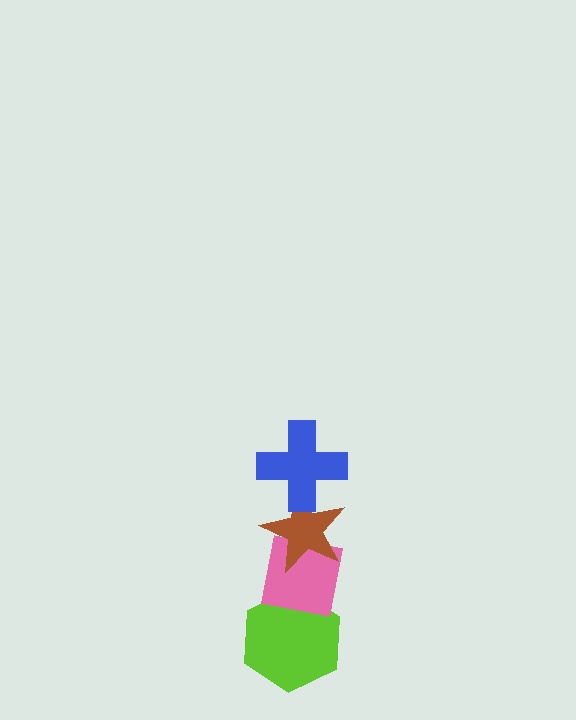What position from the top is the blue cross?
The blue cross is 1st from the top.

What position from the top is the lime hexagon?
The lime hexagon is 4th from the top.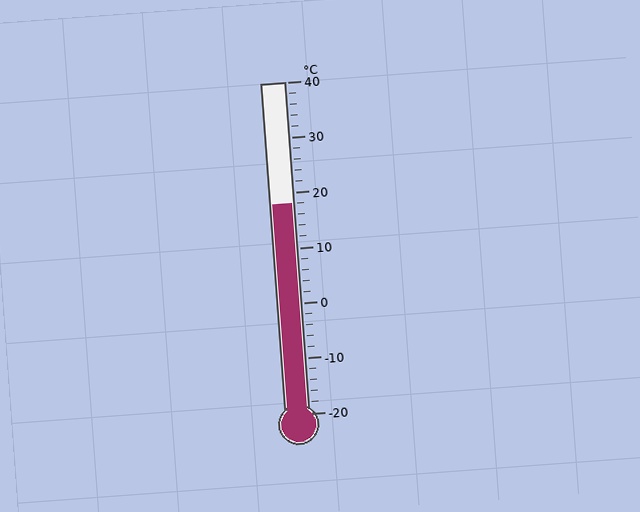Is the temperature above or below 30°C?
The temperature is below 30°C.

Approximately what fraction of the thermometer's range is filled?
The thermometer is filled to approximately 65% of its range.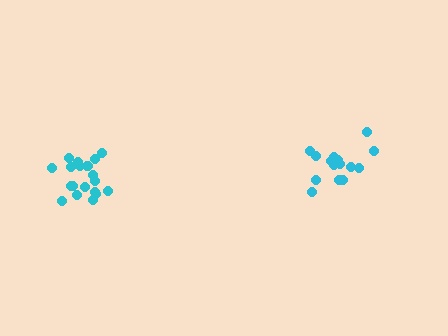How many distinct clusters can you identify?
There are 2 distinct clusters.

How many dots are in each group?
Group 1: 15 dots, Group 2: 19 dots (34 total).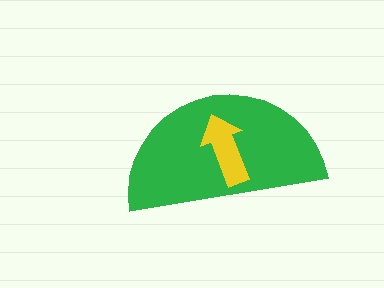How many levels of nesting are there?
2.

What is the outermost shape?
The green semicircle.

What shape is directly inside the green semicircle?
The yellow arrow.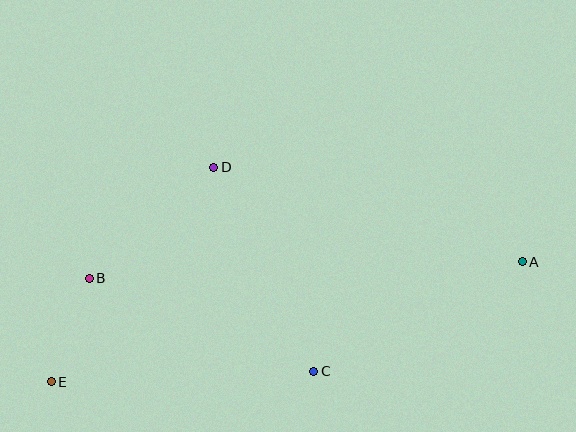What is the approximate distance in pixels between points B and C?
The distance between B and C is approximately 243 pixels.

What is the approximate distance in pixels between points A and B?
The distance between A and B is approximately 433 pixels.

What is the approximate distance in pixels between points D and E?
The distance between D and E is approximately 269 pixels.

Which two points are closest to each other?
Points B and E are closest to each other.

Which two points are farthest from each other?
Points A and E are farthest from each other.